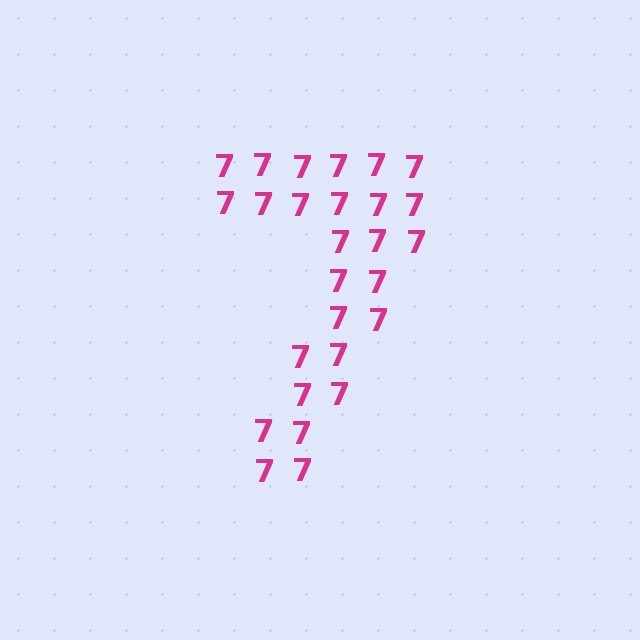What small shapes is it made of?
It is made of small digit 7's.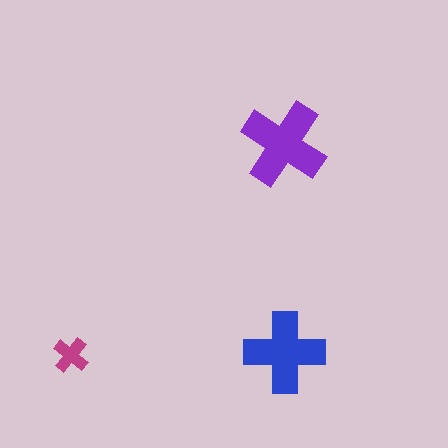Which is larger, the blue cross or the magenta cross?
The blue one.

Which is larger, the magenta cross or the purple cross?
The purple one.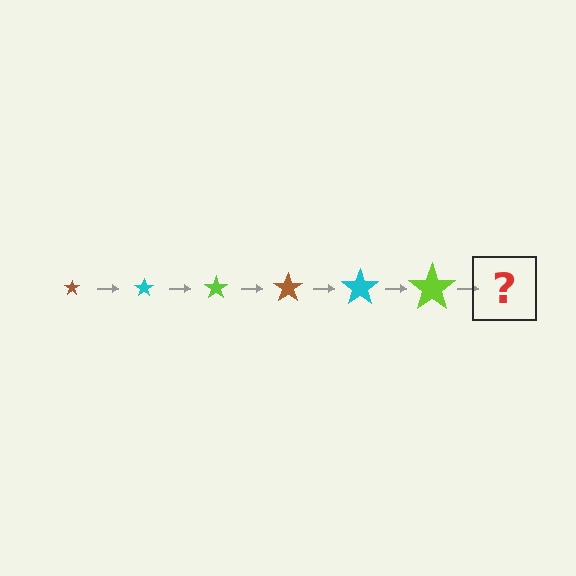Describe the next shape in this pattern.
It should be a brown star, larger than the previous one.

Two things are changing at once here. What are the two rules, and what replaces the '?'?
The two rules are that the star grows larger each step and the color cycles through brown, cyan, and lime. The '?' should be a brown star, larger than the previous one.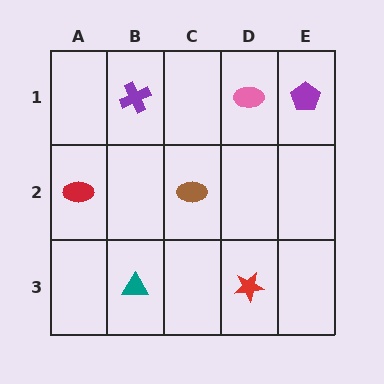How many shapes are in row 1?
3 shapes.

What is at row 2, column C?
A brown ellipse.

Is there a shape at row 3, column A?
No, that cell is empty.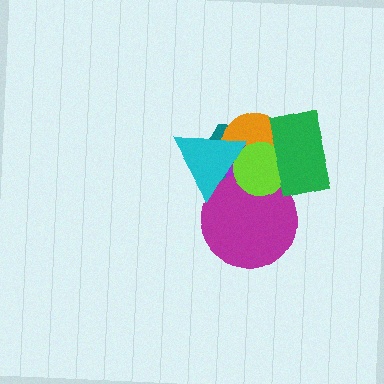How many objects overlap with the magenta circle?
4 objects overlap with the magenta circle.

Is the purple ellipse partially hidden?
Yes, it is partially covered by another shape.